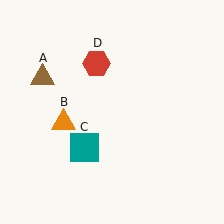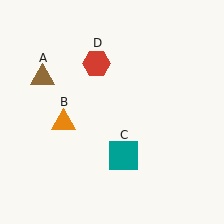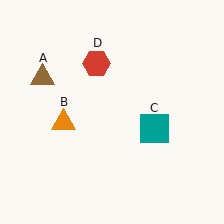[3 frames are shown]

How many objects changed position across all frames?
1 object changed position: teal square (object C).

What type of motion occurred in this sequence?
The teal square (object C) rotated counterclockwise around the center of the scene.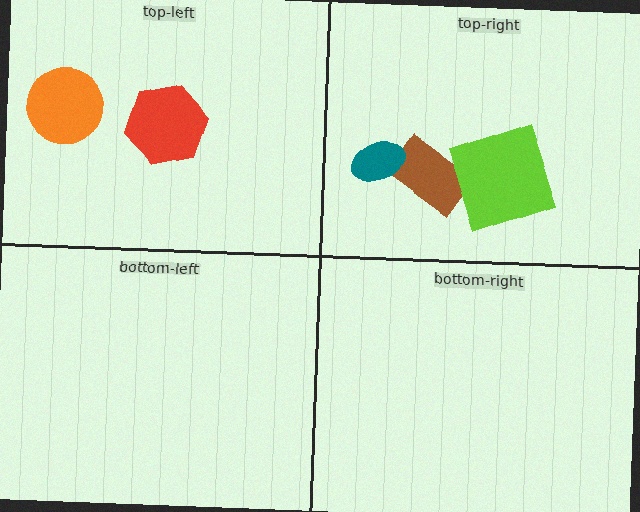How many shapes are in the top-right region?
3.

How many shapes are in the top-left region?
2.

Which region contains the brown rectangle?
The top-right region.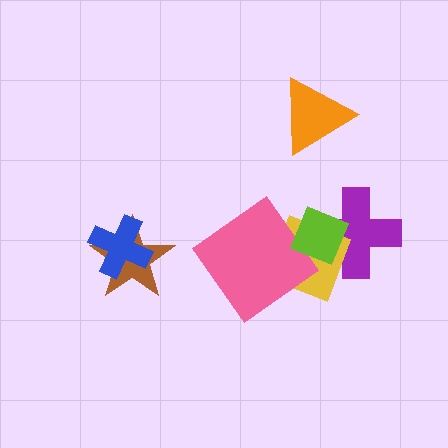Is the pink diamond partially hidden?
Yes, it is partially covered by another shape.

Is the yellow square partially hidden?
Yes, it is partially covered by another shape.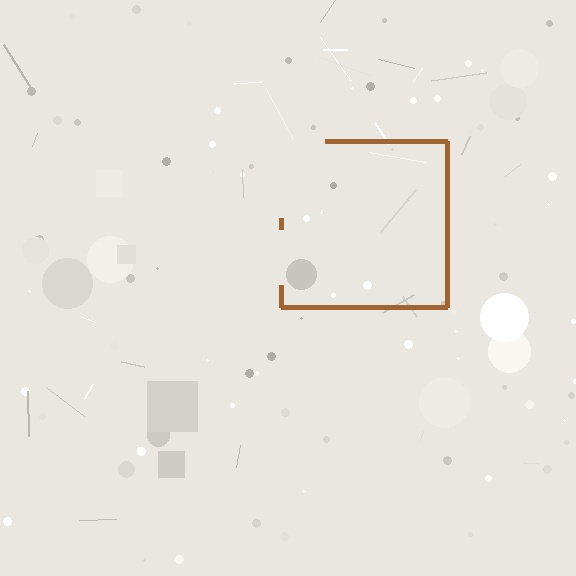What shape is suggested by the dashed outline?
The dashed outline suggests a square.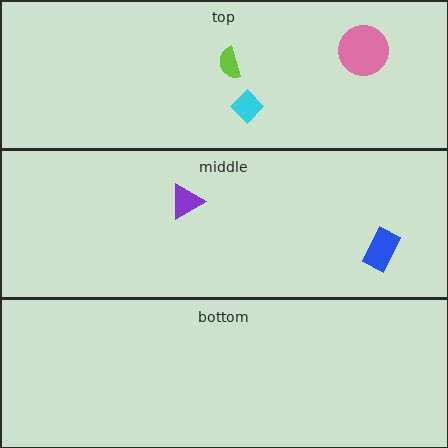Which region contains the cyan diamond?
The top region.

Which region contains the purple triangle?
The middle region.